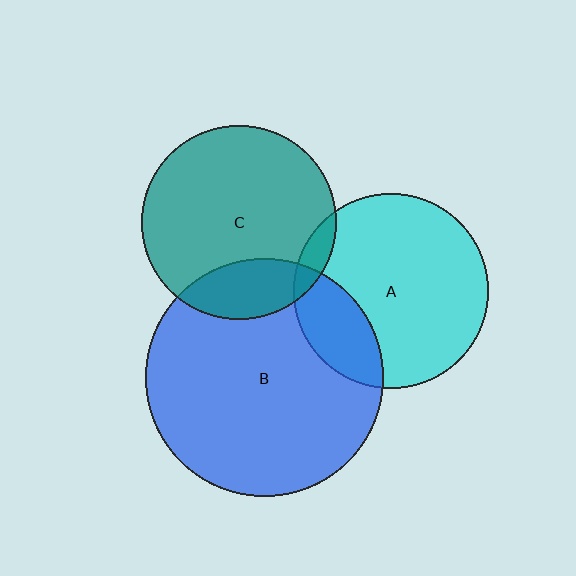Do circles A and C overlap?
Yes.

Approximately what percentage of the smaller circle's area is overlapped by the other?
Approximately 5%.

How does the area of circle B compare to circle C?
Approximately 1.5 times.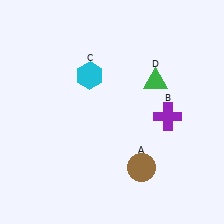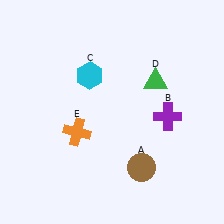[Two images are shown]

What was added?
An orange cross (E) was added in Image 2.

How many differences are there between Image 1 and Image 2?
There is 1 difference between the two images.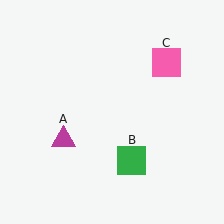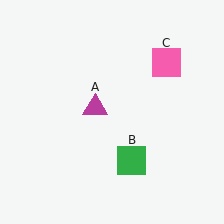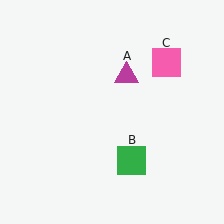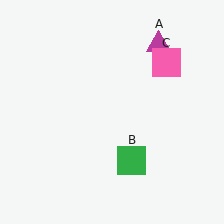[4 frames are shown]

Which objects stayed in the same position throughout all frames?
Green square (object B) and pink square (object C) remained stationary.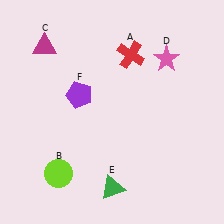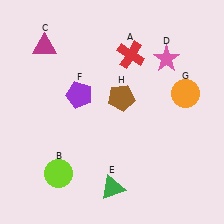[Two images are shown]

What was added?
An orange circle (G), a brown pentagon (H) were added in Image 2.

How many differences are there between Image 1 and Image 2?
There are 2 differences between the two images.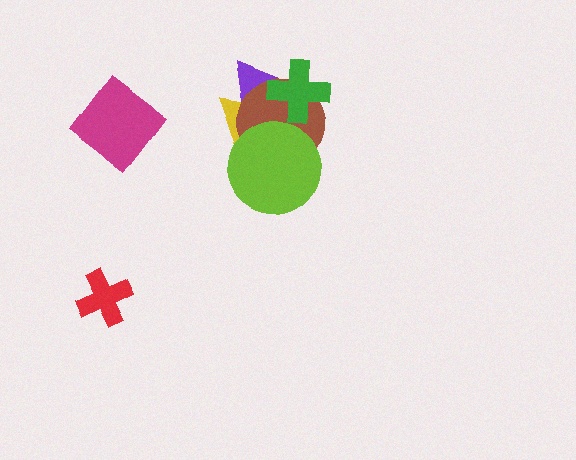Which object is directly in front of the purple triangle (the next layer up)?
The brown circle is directly in front of the purple triangle.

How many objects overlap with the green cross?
3 objects overlap with the green cross.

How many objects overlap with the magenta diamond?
0 objects overlap with the magenta diamond.